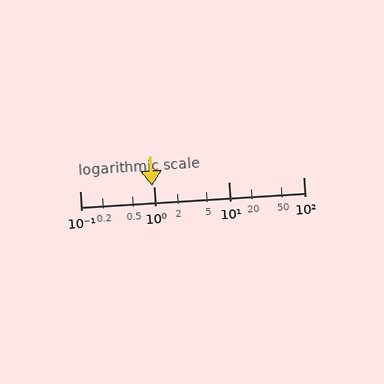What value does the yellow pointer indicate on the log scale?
The pointer indicates approximately 0.94.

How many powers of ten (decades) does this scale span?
The scale spans 3 decades, from 0.1 to 100.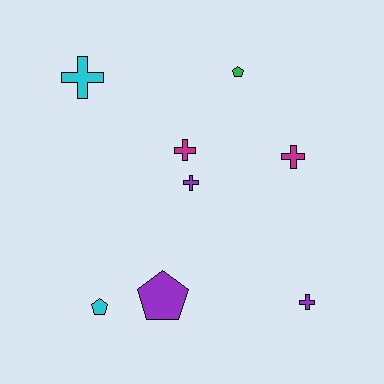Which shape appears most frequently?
Cross, with 5 objects.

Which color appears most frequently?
Purple, with 3 objects.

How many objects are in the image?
There are 8 objects.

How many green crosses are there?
There are no green crosses.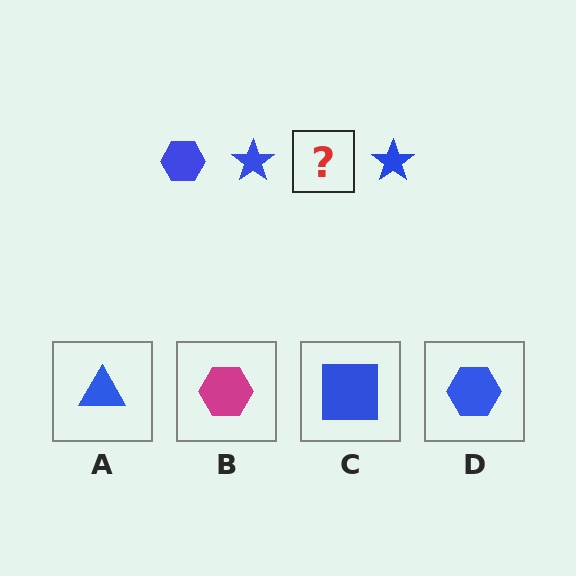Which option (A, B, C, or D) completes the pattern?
D.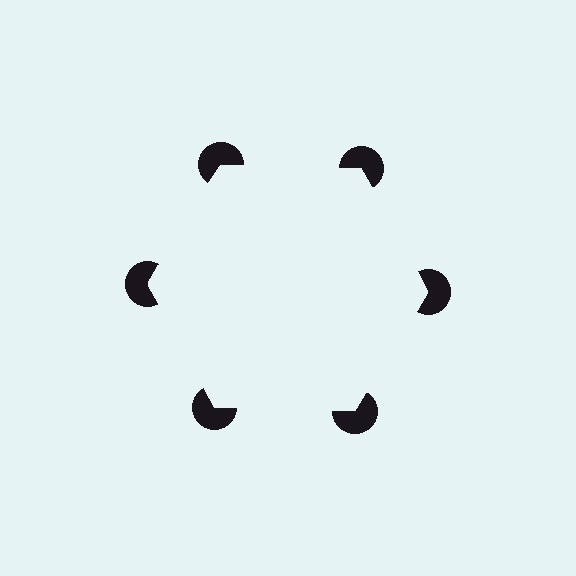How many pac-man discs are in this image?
There are 6 — one at each vertex of the illusory hexagon.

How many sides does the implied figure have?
6 sides.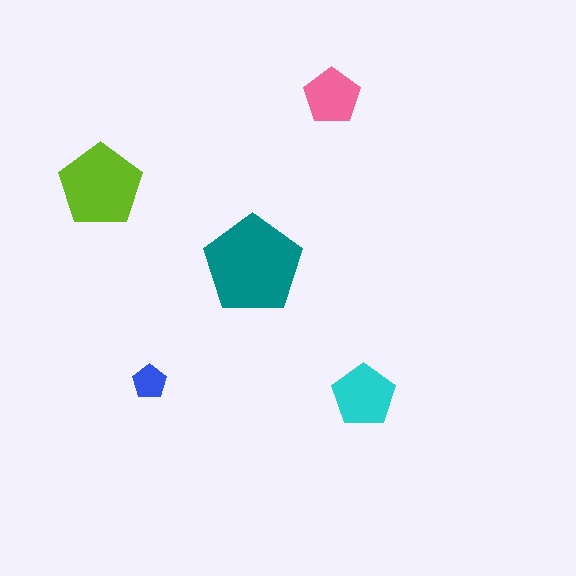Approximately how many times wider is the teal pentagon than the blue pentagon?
About 3 times wider.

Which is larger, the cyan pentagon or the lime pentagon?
The lime one.